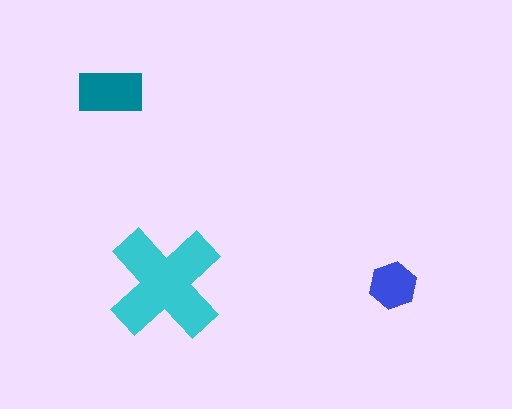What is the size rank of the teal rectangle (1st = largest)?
2nd.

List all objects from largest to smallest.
The cyan cross, the teal rectangle, the blue hexagon.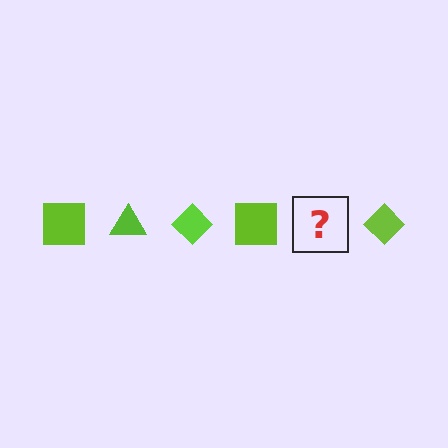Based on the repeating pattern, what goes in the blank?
The blank should be a lime triangle.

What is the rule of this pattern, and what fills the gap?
The rule is that the pattern cycles through square, triangle, diamond shapes in lime. The gap should be filled with a lime triangle.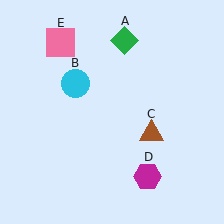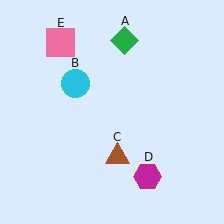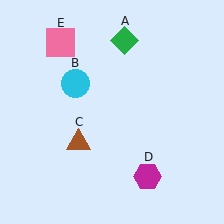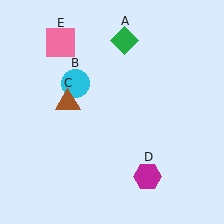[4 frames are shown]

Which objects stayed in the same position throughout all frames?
Green diamond (object A) and cyan circle (object B) and magenta hexagon (object D) and pink square (object E) remained stationary.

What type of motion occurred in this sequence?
The brown triangle (object C) rotated clockwise around the center of the scene.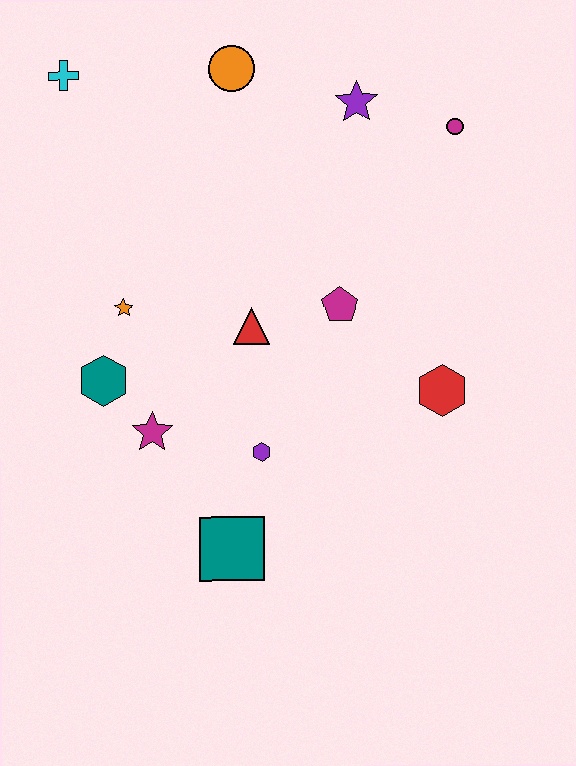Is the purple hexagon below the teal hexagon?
Yes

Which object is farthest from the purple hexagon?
The cyan cross is farthest from the purple hexagon.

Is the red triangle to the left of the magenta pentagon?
Yes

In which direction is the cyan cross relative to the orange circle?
The cyan cross is to the left of the orange circle.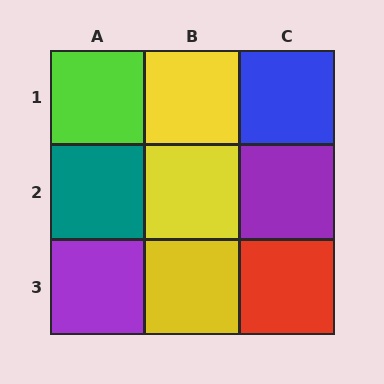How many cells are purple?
2 cells are purple.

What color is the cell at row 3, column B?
Yellow.